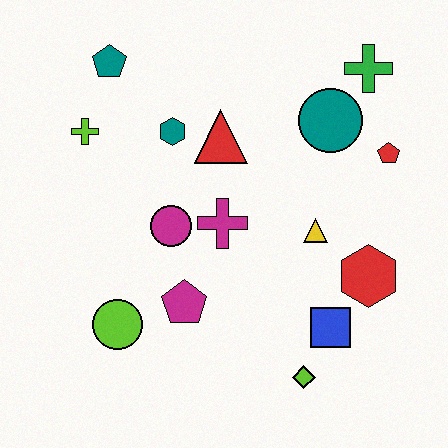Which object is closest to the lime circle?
The magenta pentagon is closest to the lime circle.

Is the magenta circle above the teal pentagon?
No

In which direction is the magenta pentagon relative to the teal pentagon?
The magenta pentagon is below the teal pentagon.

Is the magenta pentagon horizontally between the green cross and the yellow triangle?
No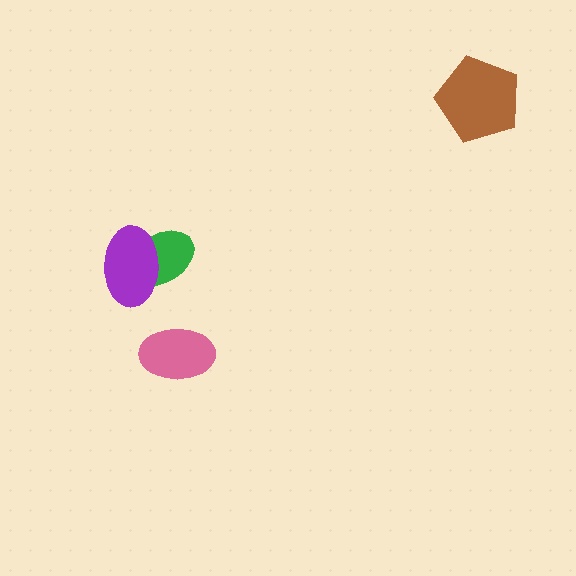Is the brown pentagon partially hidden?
No, no other shape covers it.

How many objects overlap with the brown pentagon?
0 objects overlap with the brown pentagon.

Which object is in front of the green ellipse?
The purple ellipse is in front of the green ellipse.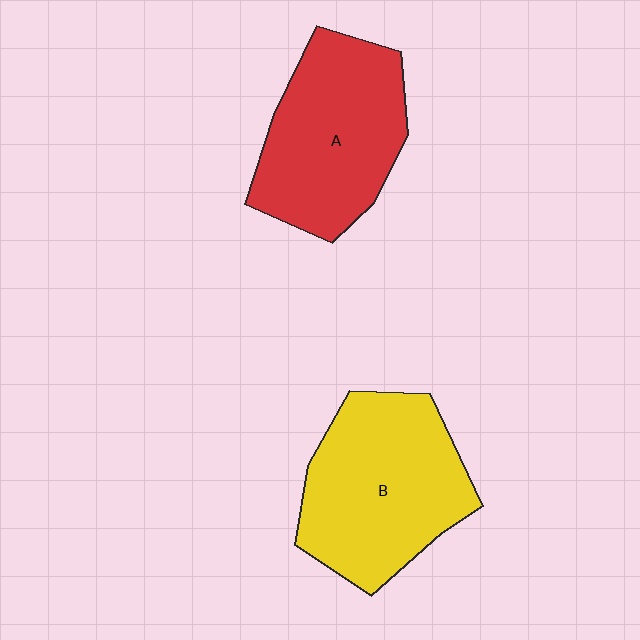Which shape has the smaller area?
Shape A (red).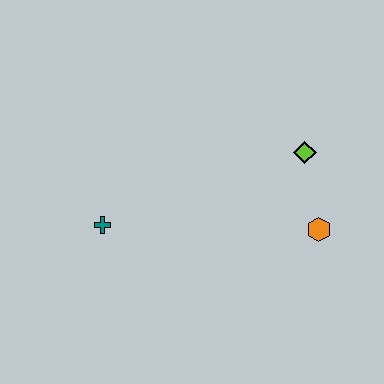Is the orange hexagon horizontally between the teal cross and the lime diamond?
No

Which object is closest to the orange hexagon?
The lime diamond is closest to the orange hexagon.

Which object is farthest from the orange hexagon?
The teal cross is farthest from the orange hexagon.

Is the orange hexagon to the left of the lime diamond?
No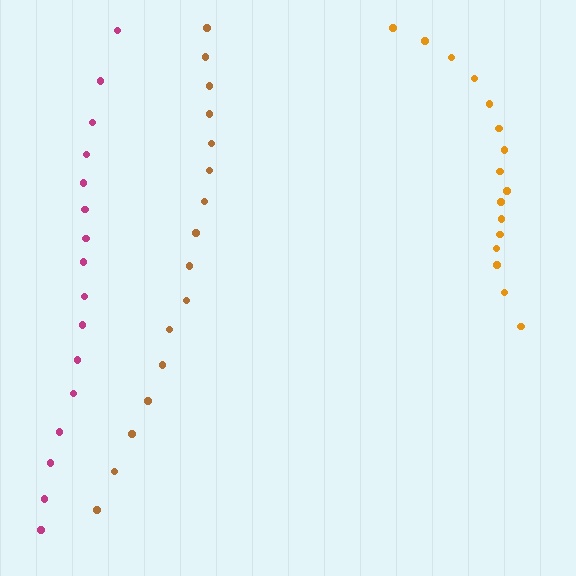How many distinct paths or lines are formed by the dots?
There are 3 distinct paths.